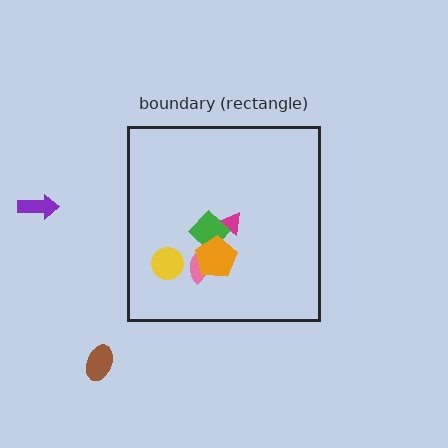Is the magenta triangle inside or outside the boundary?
Inside.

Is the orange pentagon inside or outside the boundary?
Inside.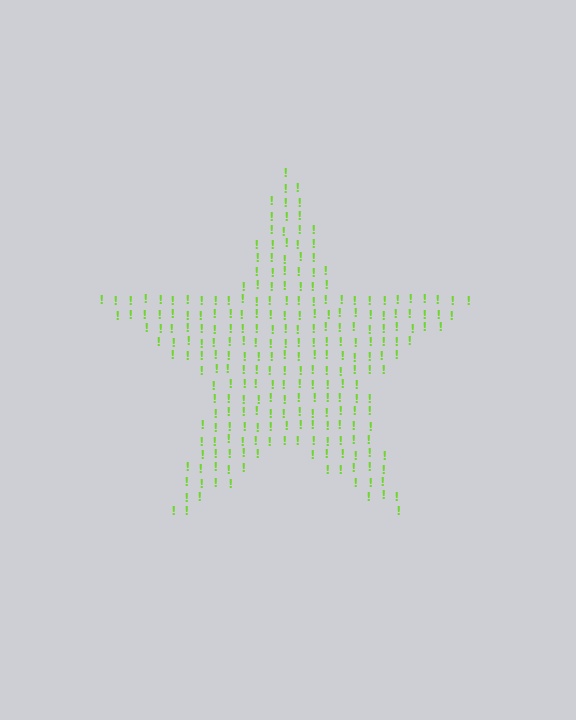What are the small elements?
The small elements are exclamation marks.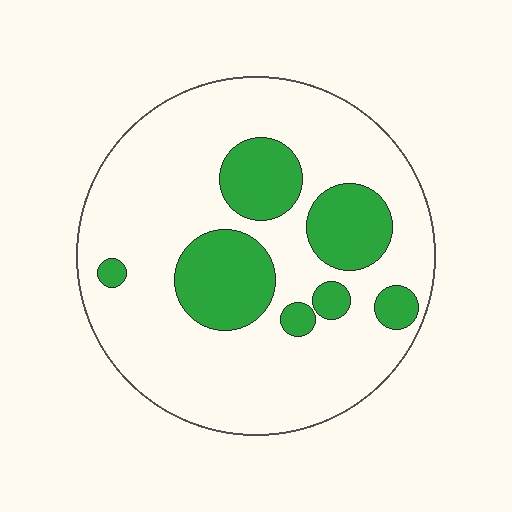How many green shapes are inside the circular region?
7.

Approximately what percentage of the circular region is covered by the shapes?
Approximately 25%.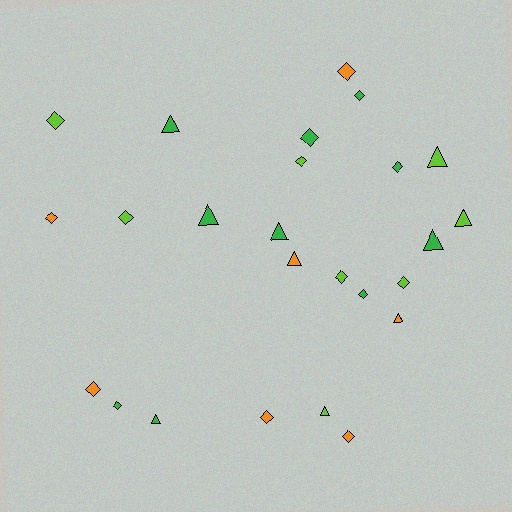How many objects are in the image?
There are 25 objects.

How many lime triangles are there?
There are 3 lime triangles.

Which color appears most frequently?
Green, with 10 objects.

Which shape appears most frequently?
Diamond, with 15 objects.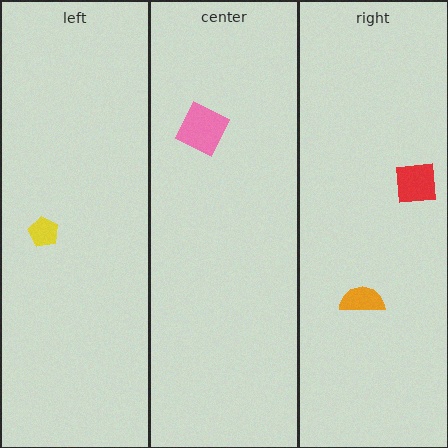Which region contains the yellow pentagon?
The left region.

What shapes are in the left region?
The yellow pentagon.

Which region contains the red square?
The right region.